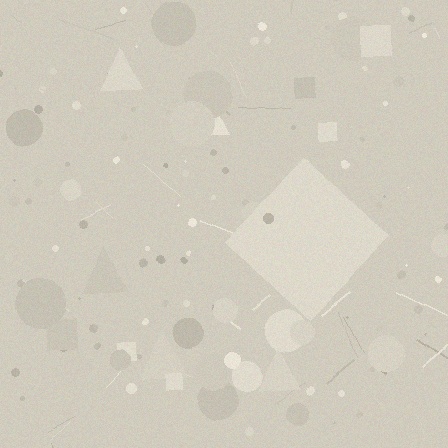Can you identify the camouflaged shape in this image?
The camouflaged shape is a diamond.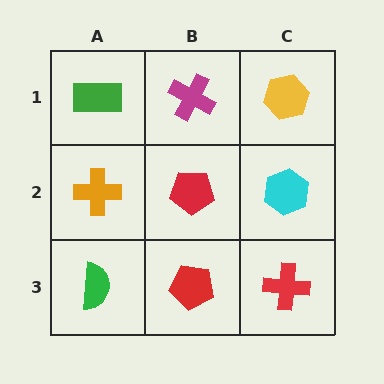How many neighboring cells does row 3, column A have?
2.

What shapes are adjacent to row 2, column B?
A magenta cross (row 1, column B), a red pentagon (row 3, column B), an orange cross (row 2, column A), a cyan hexagon (row 2, column C).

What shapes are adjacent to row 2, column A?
A green rectangle (row 1, column A), a green semicircle (row 3, column A), a red pentagon (row 2, column B).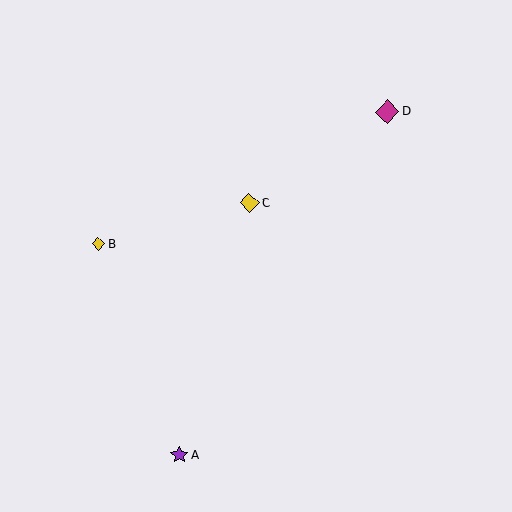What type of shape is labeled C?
Shape C is a yellow diamond.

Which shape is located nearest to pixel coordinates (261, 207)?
The yellow diamond (labeled C) at (249, 203) is nearest to that location.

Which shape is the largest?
The magenta diamond (labeled D) is the largest.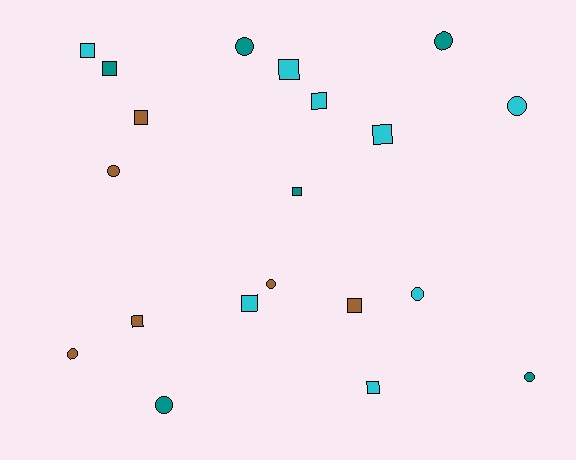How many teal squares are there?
There are 2 teal squares.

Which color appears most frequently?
Cyan, with 8 objects.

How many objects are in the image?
There are 20 objects.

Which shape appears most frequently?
Square, with 11 objects.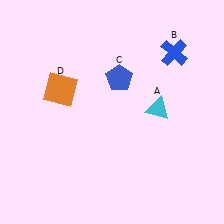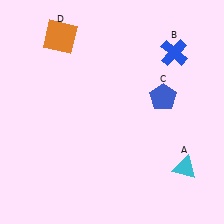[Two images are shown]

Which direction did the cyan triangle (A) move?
The cyan triangle (A) moved down.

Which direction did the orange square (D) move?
The orange square (D) moved up.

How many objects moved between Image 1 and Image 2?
3 objects moved between the two images.